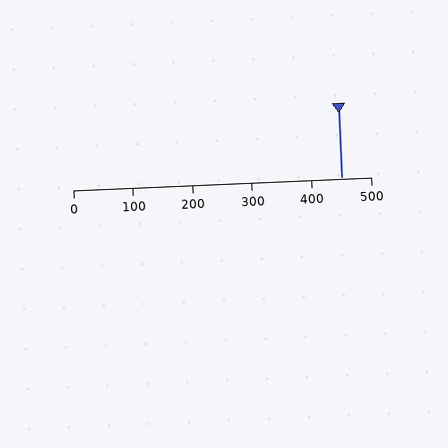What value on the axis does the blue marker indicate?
The marker indicates approximately 450.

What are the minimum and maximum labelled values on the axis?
The axis runs from 0 to 500.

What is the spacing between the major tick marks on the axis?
The major ticks are spaced 100 apart.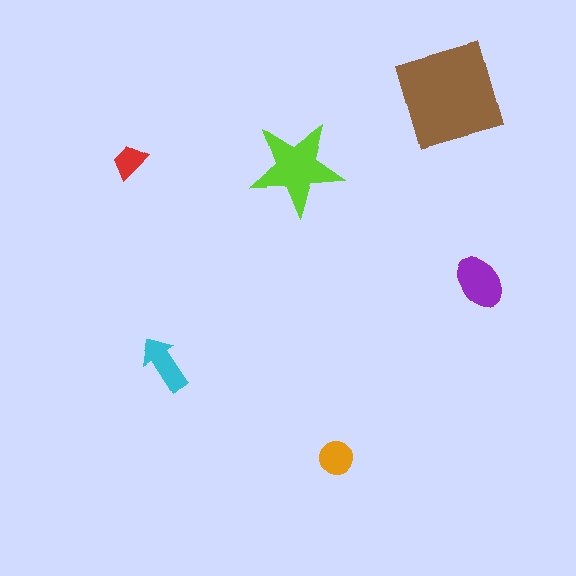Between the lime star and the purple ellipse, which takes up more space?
The lime star.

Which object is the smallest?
The red trapezoid.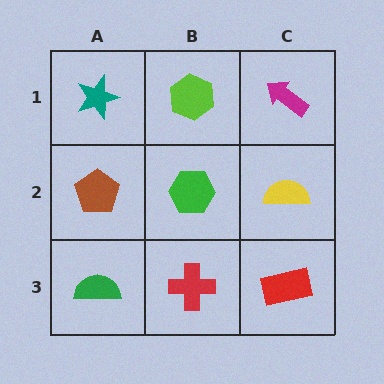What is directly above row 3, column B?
A green hexagon.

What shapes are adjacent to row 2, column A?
A teal star (row 1, column A), a green semicircle (row 3, column A), a green hexagon (row 2, column B).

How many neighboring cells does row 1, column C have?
2.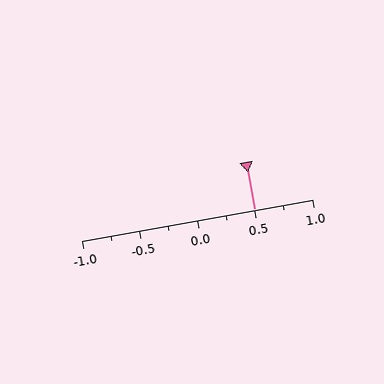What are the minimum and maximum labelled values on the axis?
The axis runs from -1.0 to 1.0.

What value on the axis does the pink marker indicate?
The marker indicates approximately 0.5.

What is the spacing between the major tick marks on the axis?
The major ticks are spaced 0.5 apart.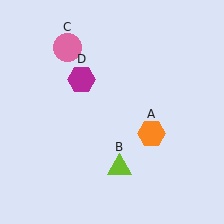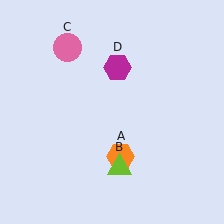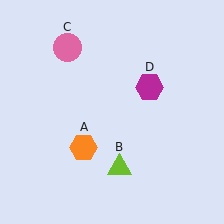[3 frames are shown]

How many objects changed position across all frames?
2 objects changed position: orange hexagon (object A), magenta hexagon (object D).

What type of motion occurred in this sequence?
The orange hexagon (object A), magenta hexagon (object D) rotated clockwise around the center of the scene.